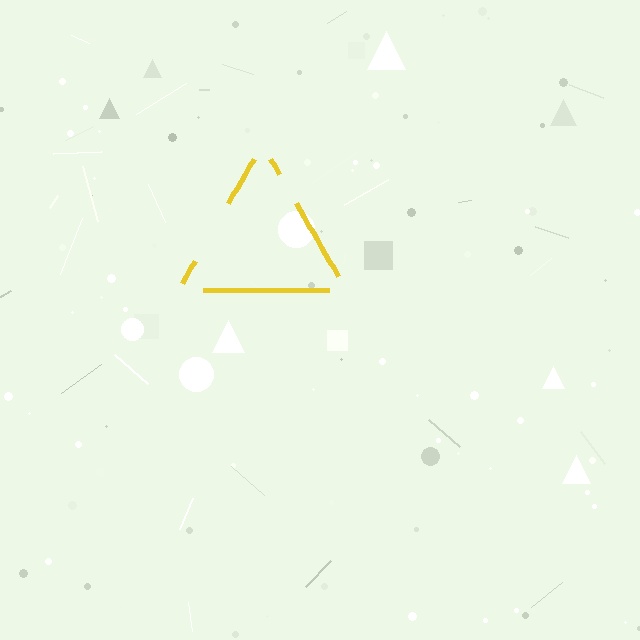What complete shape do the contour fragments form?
The contour fragments form a triangle.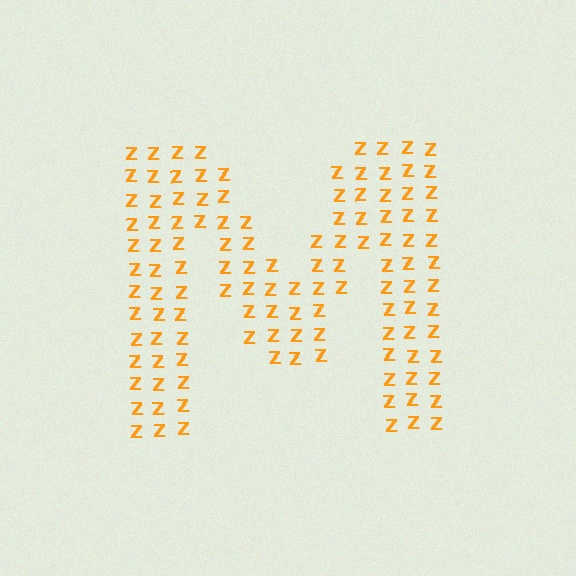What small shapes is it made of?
It is made of small letter Z's.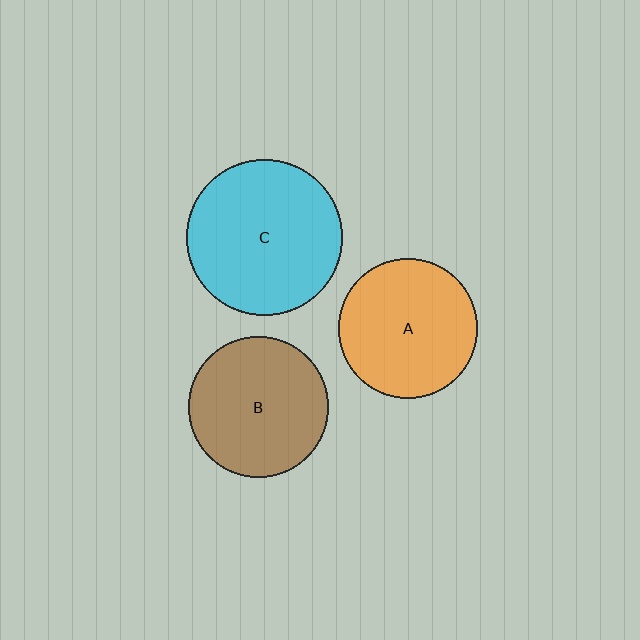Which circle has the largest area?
Circle C (cyan).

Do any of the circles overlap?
No, none of the circles overlap.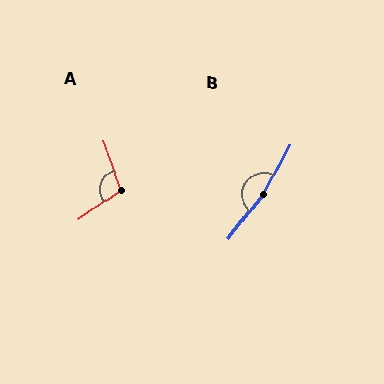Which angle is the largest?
B, at approximately 170 degrees.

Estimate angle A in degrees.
Approximately 105 degrees.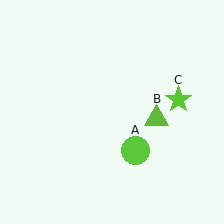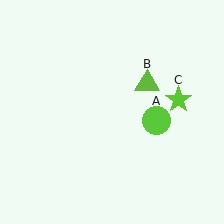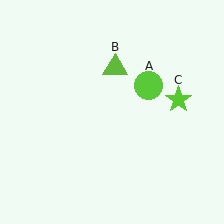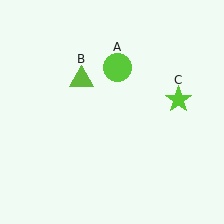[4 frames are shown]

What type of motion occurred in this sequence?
The lime circle (object A), lime triangle (object B) rotated counterclockwise around the center of the scene.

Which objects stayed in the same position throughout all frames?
Lime star (object C) remained stationary.